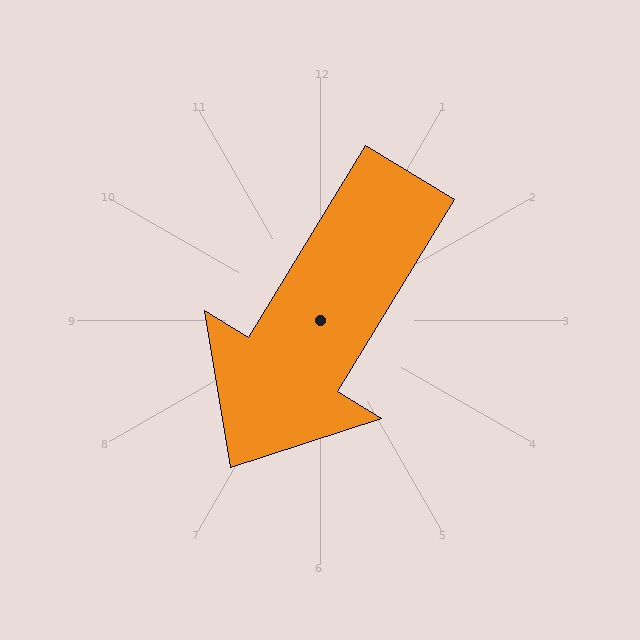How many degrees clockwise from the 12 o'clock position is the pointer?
Approximately 211 degrees.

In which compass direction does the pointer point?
Southwest.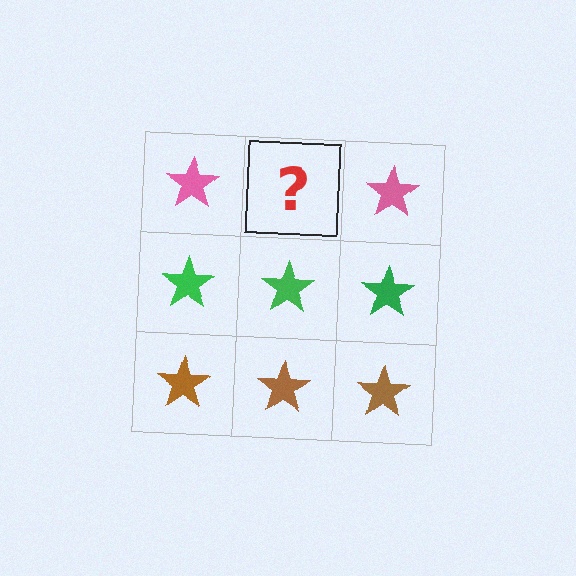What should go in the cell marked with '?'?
The missing cell should contain a pink star.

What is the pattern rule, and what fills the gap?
The rule is that each row has a consistent color. The gap should be filled with a pink star.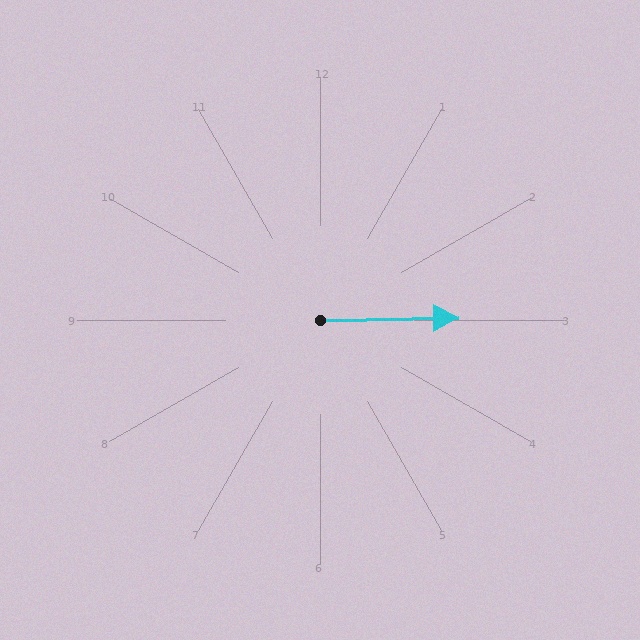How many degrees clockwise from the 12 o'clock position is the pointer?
Approximately 89 degrees.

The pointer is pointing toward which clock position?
Roughly 3 o'clock.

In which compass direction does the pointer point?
East.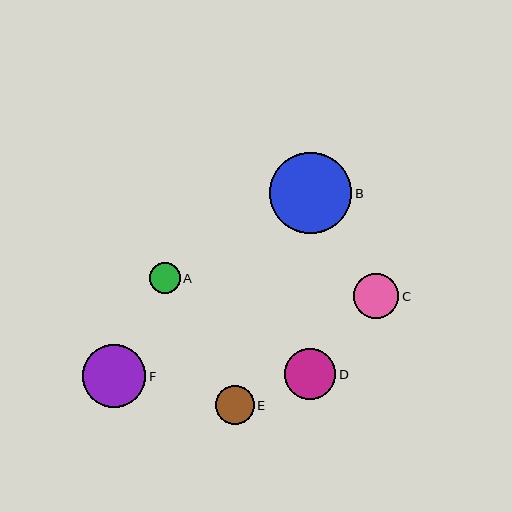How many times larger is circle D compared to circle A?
Circle D is approximately 1.6 times the size of circle A.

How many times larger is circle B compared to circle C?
Circle B is approximately 1.8 times the size of circle C.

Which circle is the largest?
Circle B is the largest with a size of approximately 82 pixels.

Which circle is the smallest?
Circle A is the smallest with a size of approximately 31 pixels.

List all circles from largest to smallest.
From largest to smallest: B, F, D, C, E, A.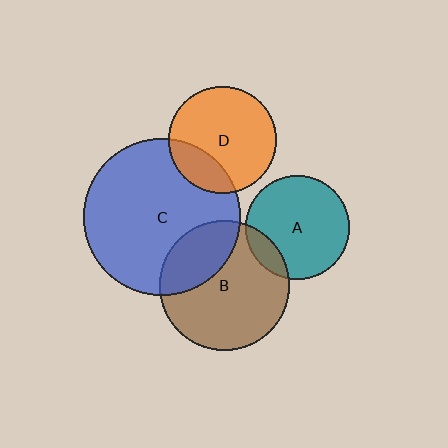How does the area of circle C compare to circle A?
Approximately 2.2 times.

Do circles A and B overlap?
Yes.